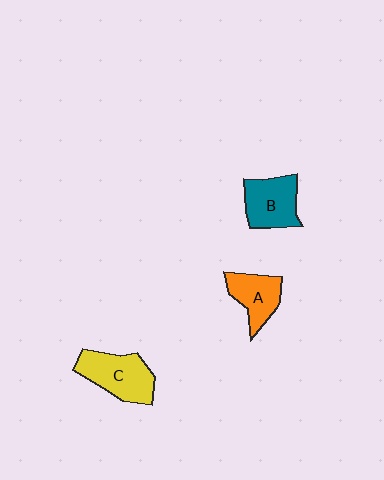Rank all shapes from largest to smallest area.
From largest to smallest: C (yellow), B (teal), A (orange).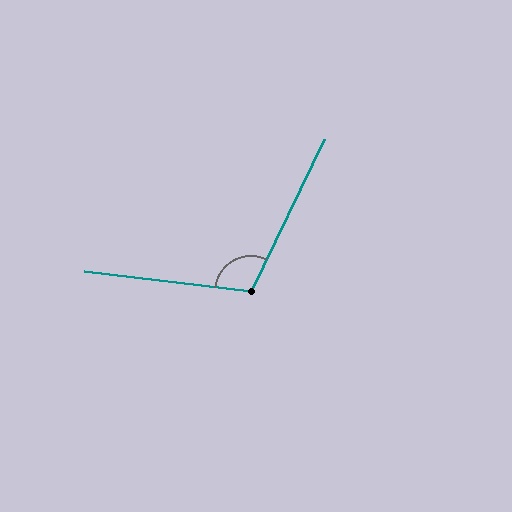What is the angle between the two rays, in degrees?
Approximately 109 degrees.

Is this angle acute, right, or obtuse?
It is obtuse.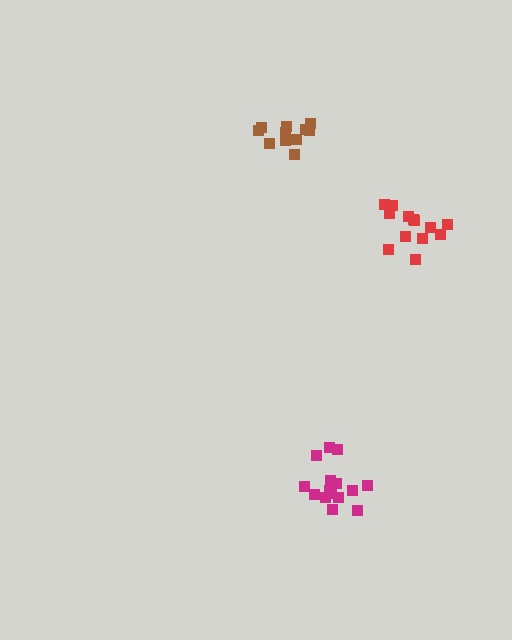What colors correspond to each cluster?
The clusters are colored: magenta, red, brown.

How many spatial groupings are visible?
There are 3 spatial groupings.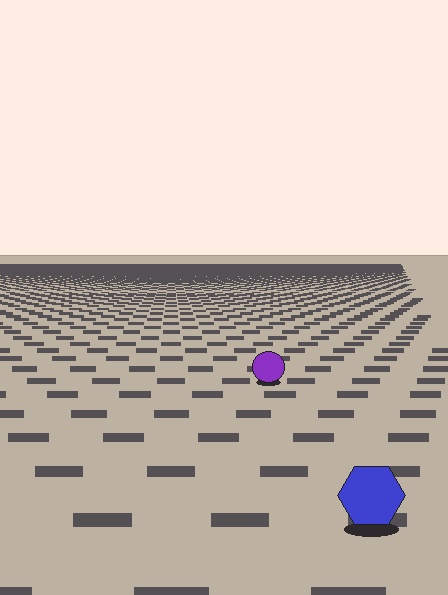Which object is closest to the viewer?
The blue hexagon is closest. The texture marks near it are larger and more spread out.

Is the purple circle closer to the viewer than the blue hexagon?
No. The blue hexagon is closer — you can tell from the texture gradient: the ground texture is coarser near it.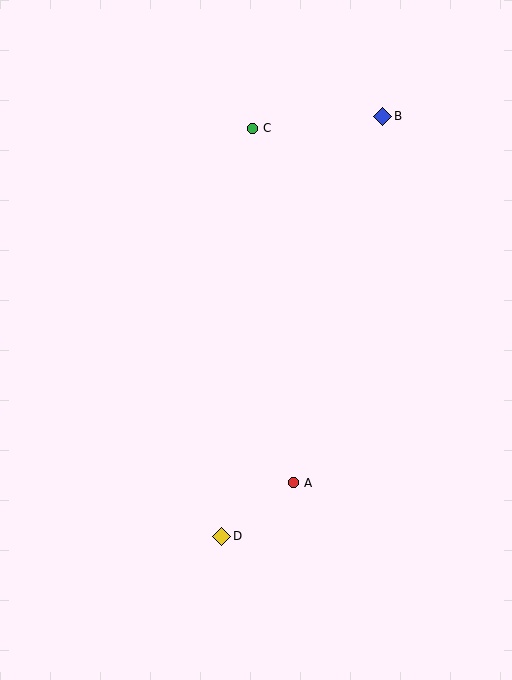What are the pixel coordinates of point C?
Point C is at (252, 128).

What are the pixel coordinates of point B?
Point B is at (383, 116).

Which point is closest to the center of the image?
Point A at (293, 483) is closest to the center.